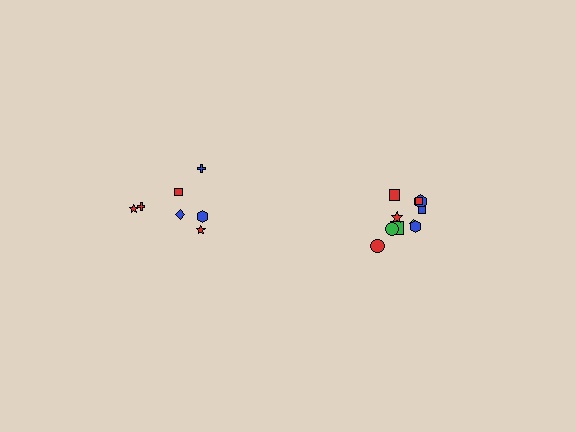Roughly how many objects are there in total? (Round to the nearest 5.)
Roughly 15 objects in total.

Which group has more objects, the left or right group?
The right group.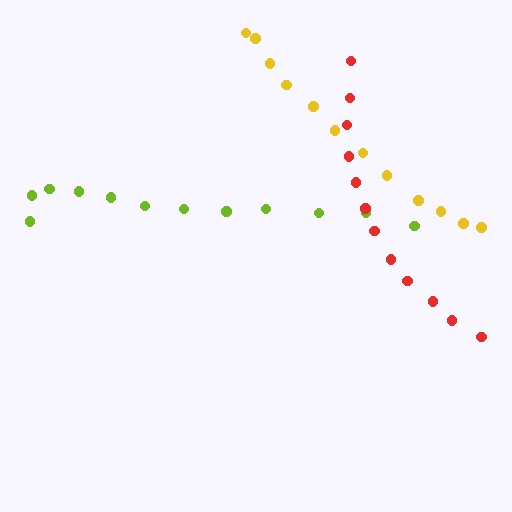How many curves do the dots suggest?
There are 3 distinct paths.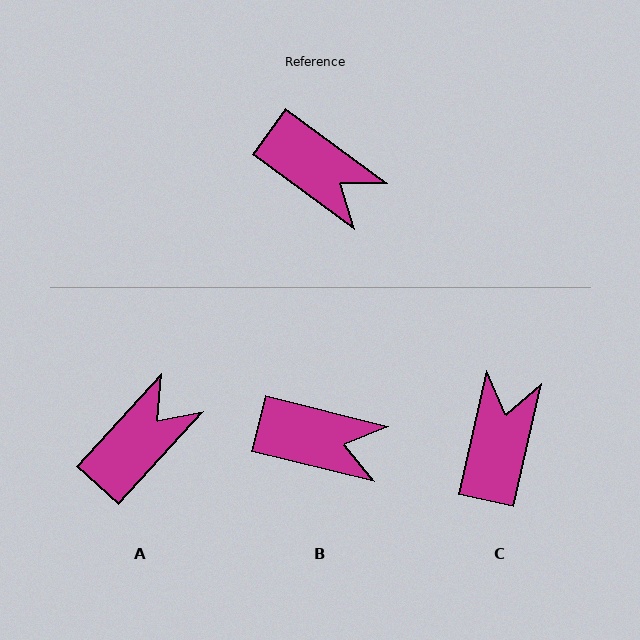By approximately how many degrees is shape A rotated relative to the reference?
Approximately 84 degrees counter-clockwise.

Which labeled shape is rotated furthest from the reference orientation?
C, about 113 degrees away.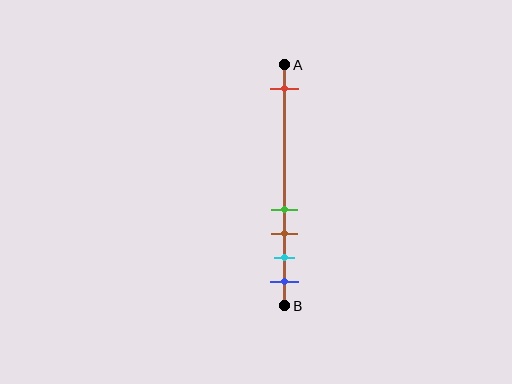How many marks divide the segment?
There are 5 marks dividing the segment.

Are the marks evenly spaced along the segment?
No, the marks are not evenly spaced.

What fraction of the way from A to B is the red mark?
The red mark is approximately 10% (0.1) of the way from A to B.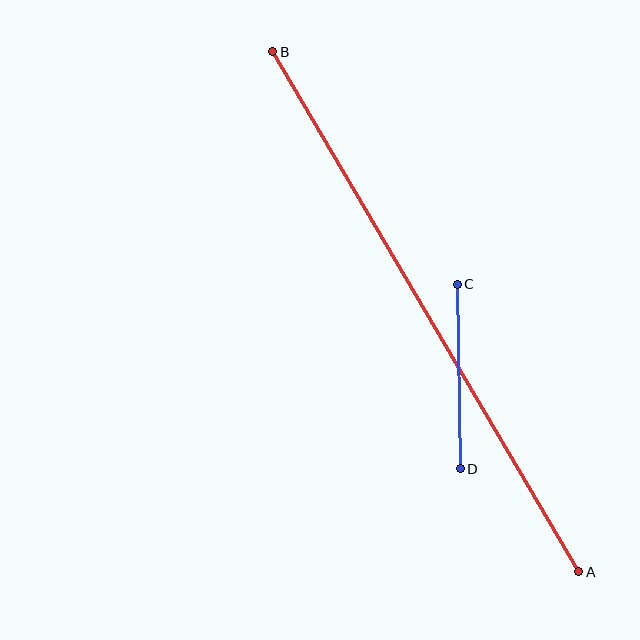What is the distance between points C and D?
The distance is approximately 184 pixels.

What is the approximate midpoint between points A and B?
The midpoint is at approximately (426, 312) pixels.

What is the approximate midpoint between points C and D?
The midpoint is at approximately (459, 376) pixels.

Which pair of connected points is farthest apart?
Points A and B are farthest apart.